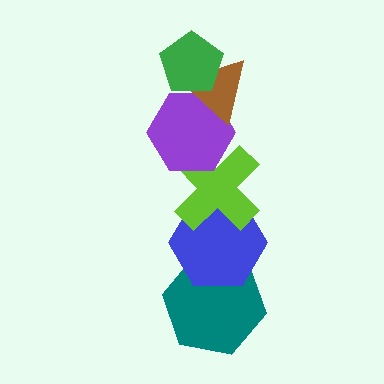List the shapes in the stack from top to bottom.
From top to bottom: the green pentagon, the brown triangle, the purple hexagon, the lime cross, the blue hexagon, the teal hexagon.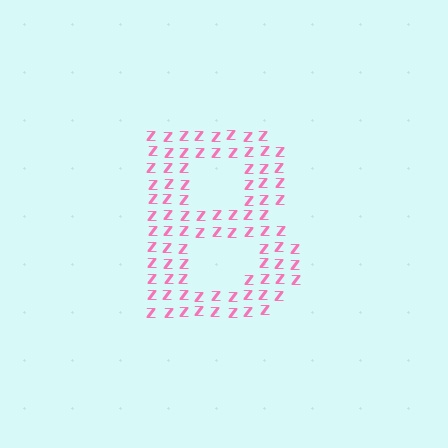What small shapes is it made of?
It is made of small letter Z's.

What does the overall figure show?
The overall figure shows the letter B.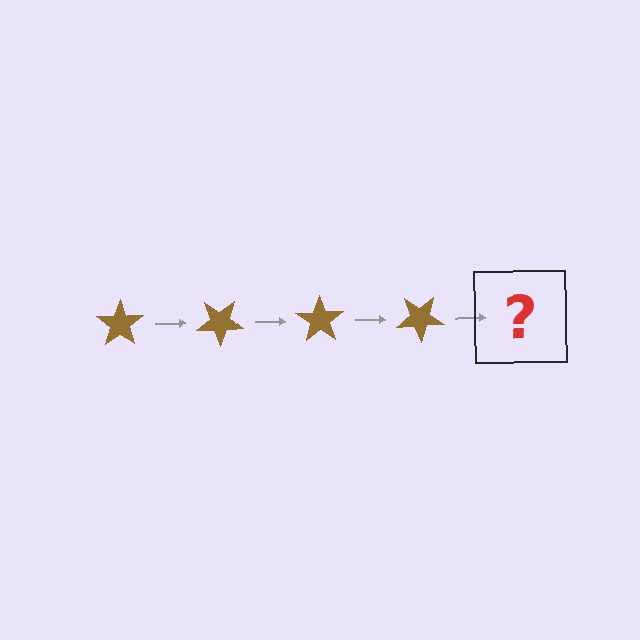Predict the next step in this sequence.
The next step is a brown star rotated 140 degrees.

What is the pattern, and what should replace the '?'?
The pattern is that the star rotates 35 degrees each step. The '?' should be a brown star rotated 140 degrees.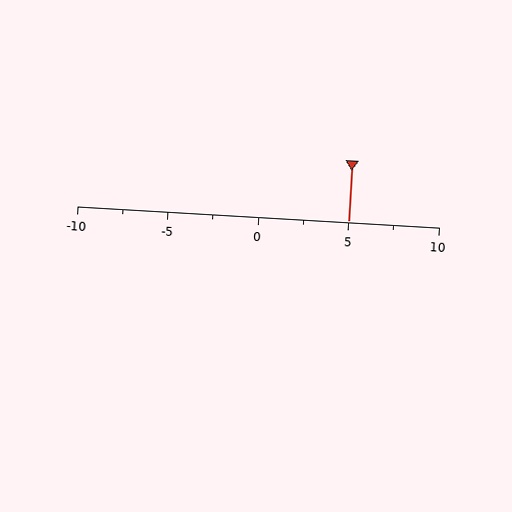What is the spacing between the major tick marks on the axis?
The major ticks are spaced 5 apart.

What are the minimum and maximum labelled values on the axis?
The axis runs from -10 to 10.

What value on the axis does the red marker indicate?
The marker indicates approximately 5.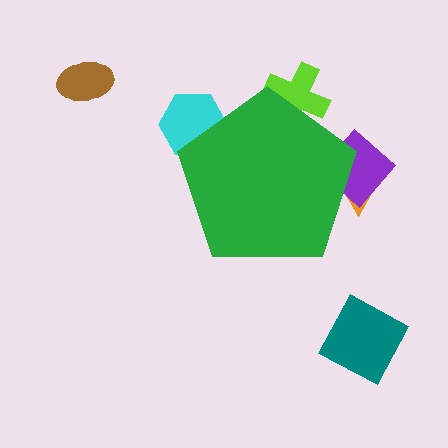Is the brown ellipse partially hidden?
No, the brown ellipse is fully visible.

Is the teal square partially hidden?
No, the teal square is fully visible.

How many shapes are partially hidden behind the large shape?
4 shapes are partially hidden.